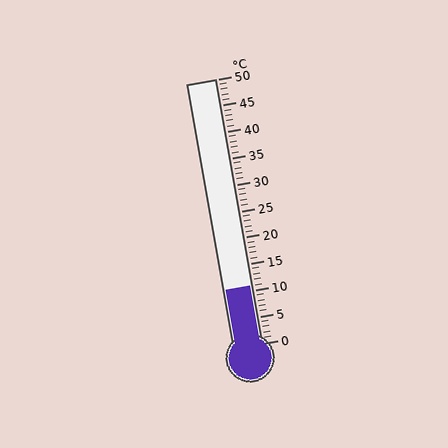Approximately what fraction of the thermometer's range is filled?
The thermometer is filled to approximately 20% of its range.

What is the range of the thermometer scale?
The thermometer scale ranges from 0°C to 50°C.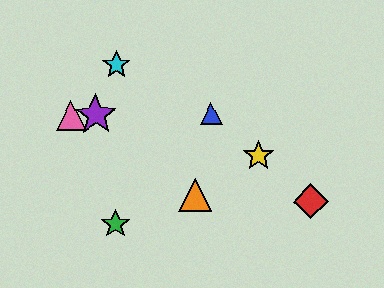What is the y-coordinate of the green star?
The green star is at y≈224.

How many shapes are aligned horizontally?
3 shapes (the blue triangle, the purple star, the pink triangle) are aligned horizontally.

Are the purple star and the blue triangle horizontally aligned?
Yes, both are at y≈115.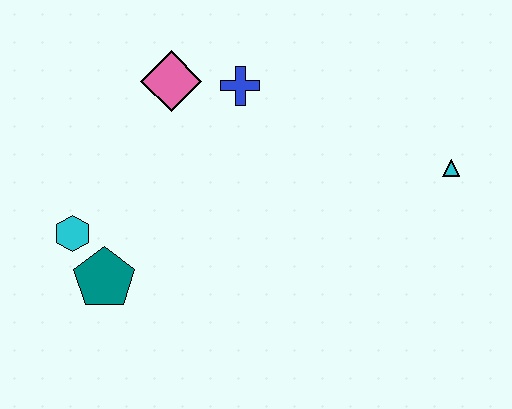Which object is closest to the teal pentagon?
The cyan hexagon is closest to the teal pentagon.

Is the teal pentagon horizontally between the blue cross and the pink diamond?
No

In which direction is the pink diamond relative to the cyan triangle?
The pink diamond is to the left of the cyan triangle.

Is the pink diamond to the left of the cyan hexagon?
No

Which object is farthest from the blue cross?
The teal pentagon is farthest from the blue cross.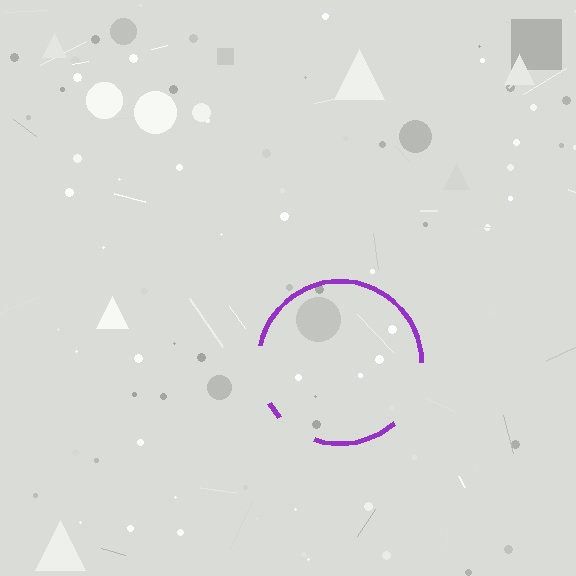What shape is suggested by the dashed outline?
The dashed outline suggests a circle.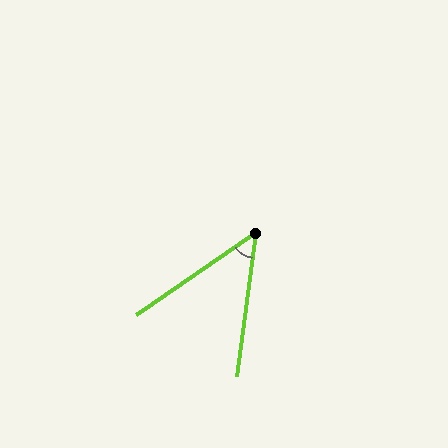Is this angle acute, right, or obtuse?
It is acute.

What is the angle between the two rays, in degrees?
Approximately 48 degrees.